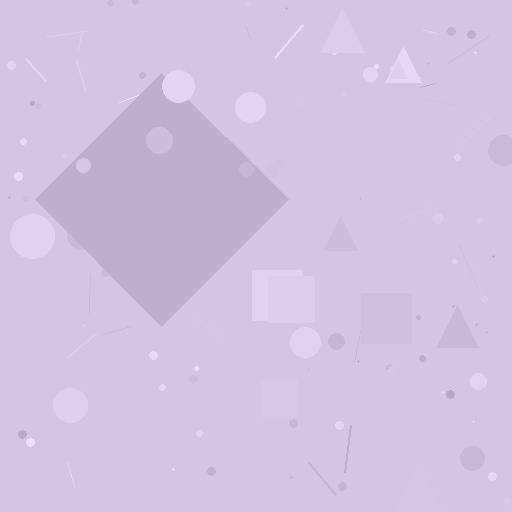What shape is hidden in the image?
A diamond is hidden in the image.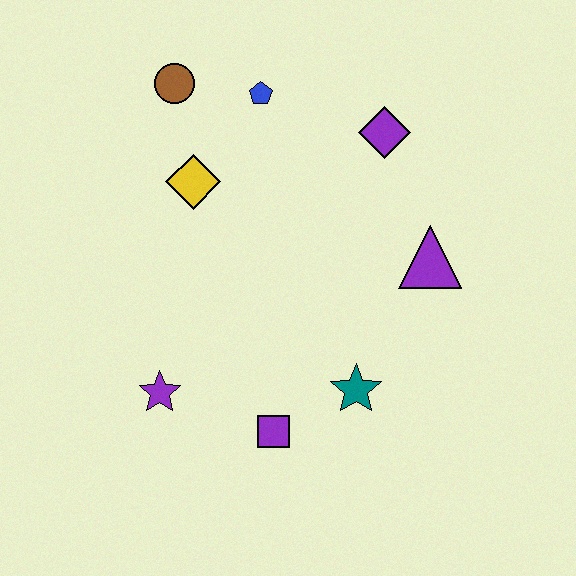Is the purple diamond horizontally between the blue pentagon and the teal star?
No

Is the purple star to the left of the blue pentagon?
Yes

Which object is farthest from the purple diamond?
The purple star is farthest from the purple diamond.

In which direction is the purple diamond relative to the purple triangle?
The purple diamond is above the purple triangle.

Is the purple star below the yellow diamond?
Yes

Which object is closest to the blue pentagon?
The brown circle is closest to the blue pentagon.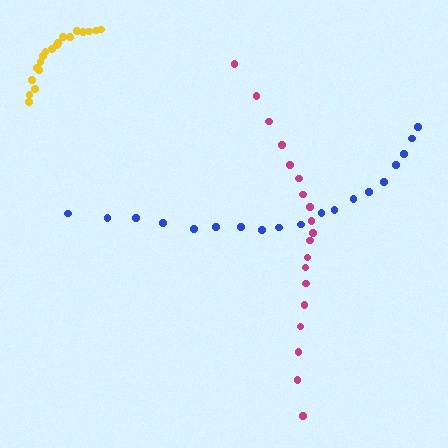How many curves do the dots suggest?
There are 3 distinct paths.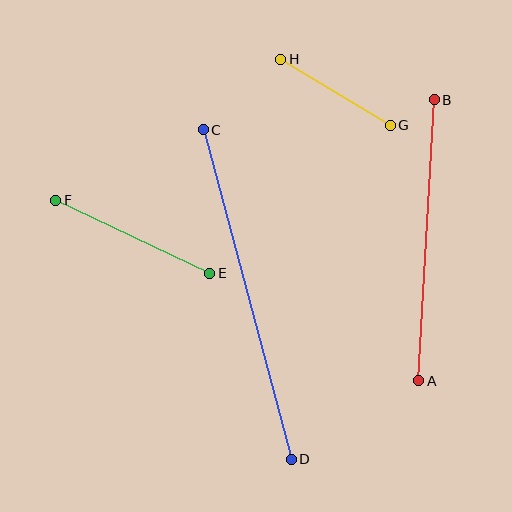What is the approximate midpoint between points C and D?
The midpoint is at approximately (247, 295) pixels.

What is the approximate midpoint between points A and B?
The midpoint is at approximately (426, 240) pixels.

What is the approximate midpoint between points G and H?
The midpoint is at approximately (336, 92) pixels.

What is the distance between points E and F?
The distance is approximately 170 pixels.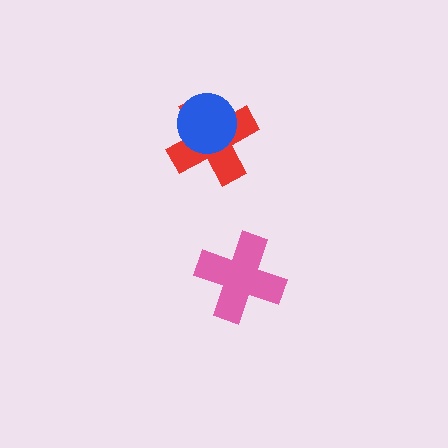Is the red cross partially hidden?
Yes, it is partially covered by another shape.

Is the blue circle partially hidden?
No, no other shape covers it.